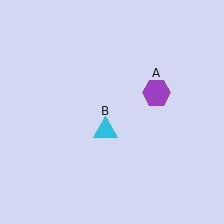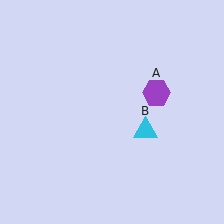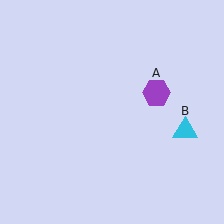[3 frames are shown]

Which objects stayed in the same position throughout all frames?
Purple hexagon (object A) remained stationary.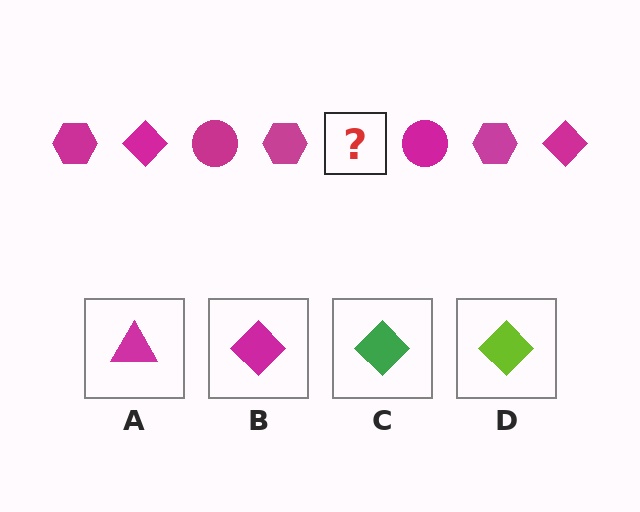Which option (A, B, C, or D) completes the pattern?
B.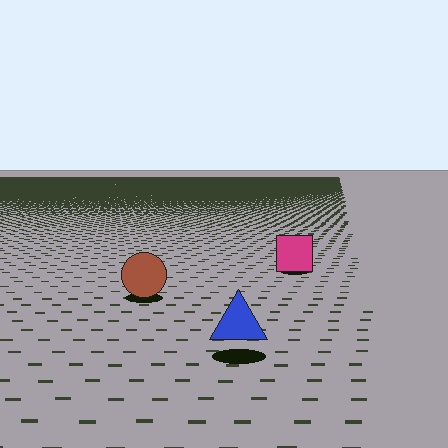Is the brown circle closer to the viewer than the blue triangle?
No. The blue triangle is closer — you can tell from the texture gradient: the ground texture is coarser near it.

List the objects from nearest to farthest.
From nearest to farthest: the blue triangle, the brown circle, the magenta square.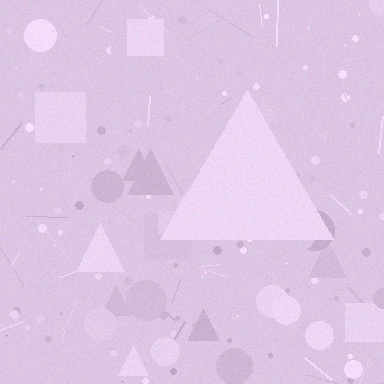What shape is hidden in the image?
A triangle is hidden in the image.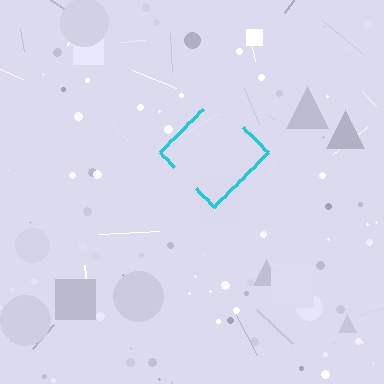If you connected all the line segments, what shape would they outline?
They would outline a diamond.